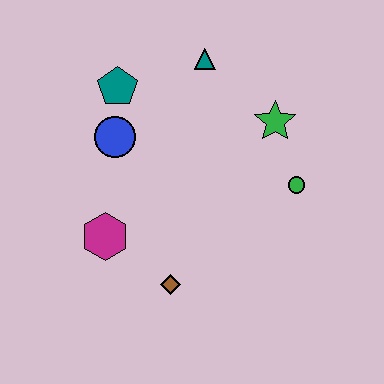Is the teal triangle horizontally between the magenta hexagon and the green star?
Yes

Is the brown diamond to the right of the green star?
No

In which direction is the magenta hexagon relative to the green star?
The magenta hexagon is to the left of the green star.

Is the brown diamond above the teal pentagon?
No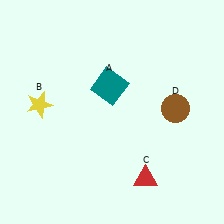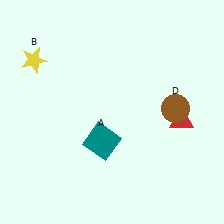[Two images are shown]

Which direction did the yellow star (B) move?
The yellow star (B) moved up.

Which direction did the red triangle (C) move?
The red triangle (C) moved up.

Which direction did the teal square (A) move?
The teal square (A) moved down.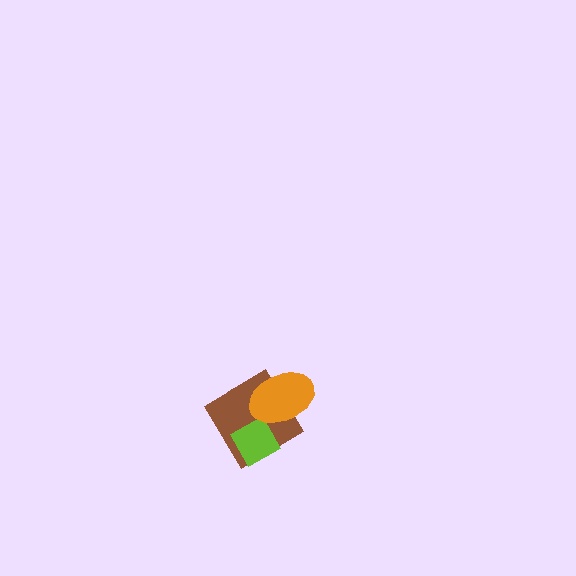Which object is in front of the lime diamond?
The orange ellipse is in front of the lime diamond.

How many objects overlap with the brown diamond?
2 objects overlap with the brown diamond.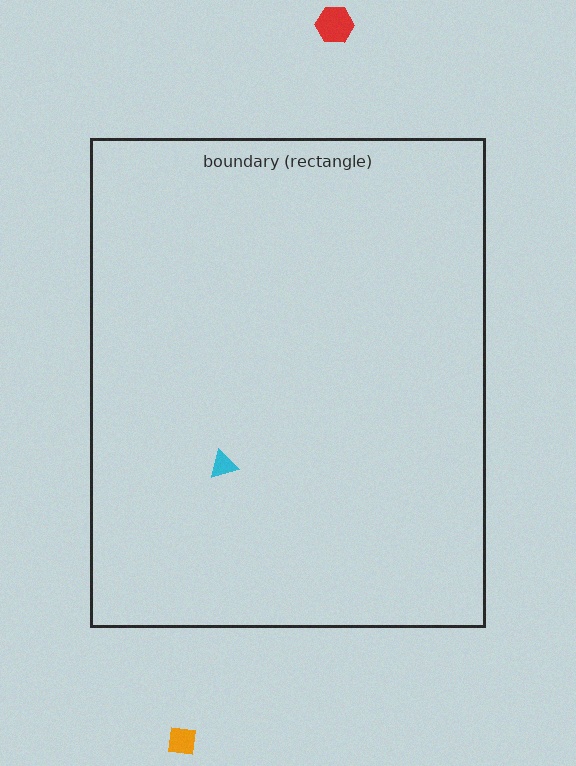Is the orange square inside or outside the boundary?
Outside.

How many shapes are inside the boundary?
1 inside, 2 outside.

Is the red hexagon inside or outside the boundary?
Outside.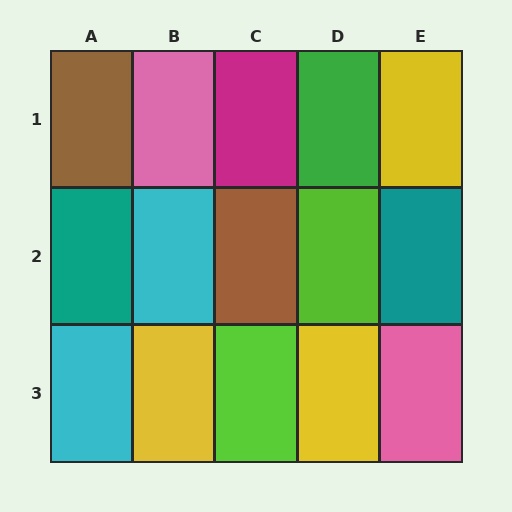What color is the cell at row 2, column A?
Teal.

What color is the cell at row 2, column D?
Lime.